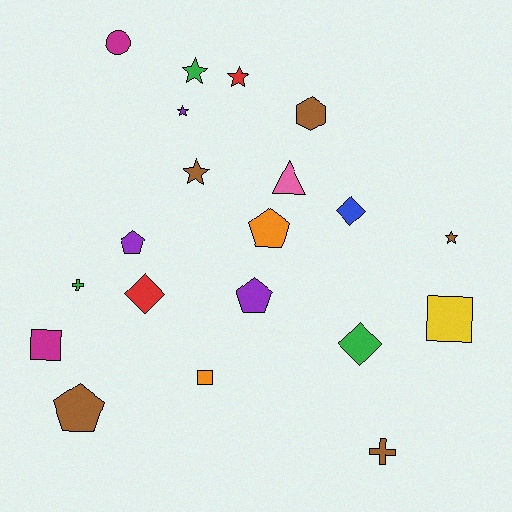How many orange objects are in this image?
There are 2 orange objects.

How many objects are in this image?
There are 20 objects.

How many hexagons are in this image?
There is 1 hexagon.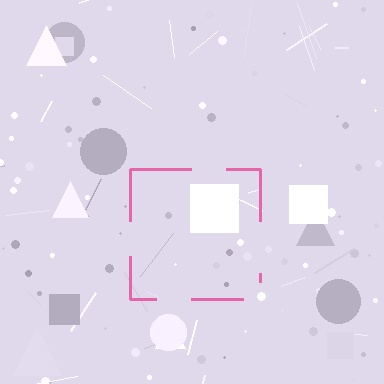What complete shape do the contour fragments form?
The contour fragments form a square.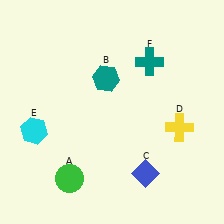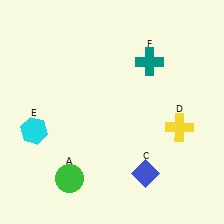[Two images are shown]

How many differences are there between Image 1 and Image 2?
There is 1 difference between the two images.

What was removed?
The teal hexagon (B) was removed in Image 2.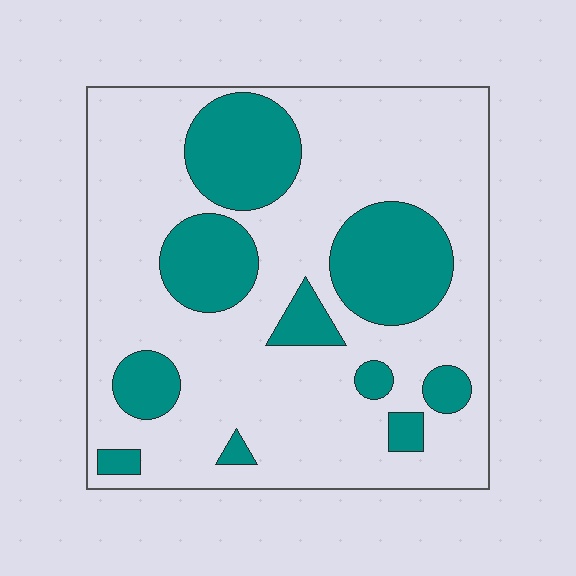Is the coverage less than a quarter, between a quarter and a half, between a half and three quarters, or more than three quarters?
Between a quarter and a half.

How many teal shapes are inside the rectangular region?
10.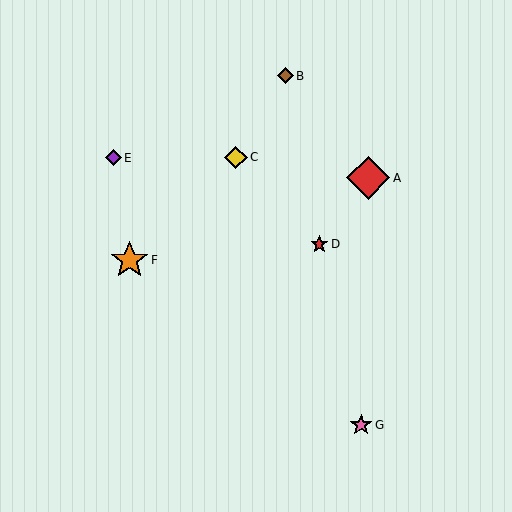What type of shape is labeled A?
Shape A is a red diamond.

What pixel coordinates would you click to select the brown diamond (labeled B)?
Click at (285, 76) to select the brown diamond B.